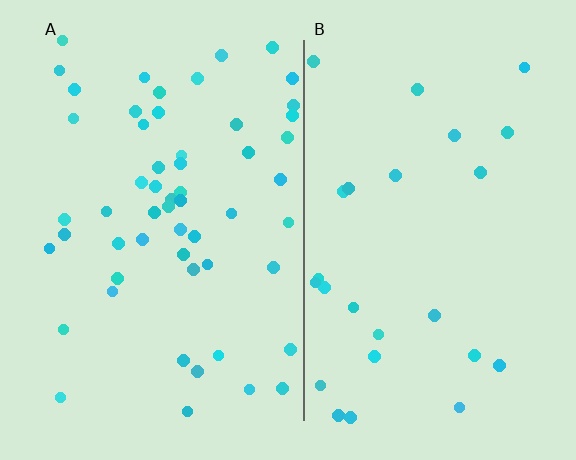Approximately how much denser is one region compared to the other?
Approximately 2.2× — region A over region B.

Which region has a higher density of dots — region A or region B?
A (the left).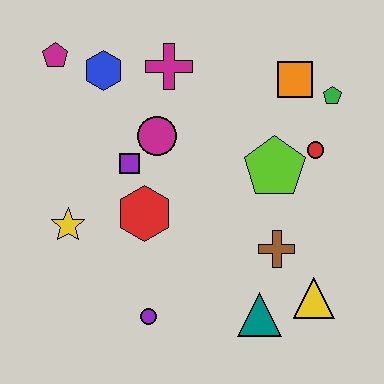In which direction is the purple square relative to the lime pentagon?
The purple square is to the left of the lime pentagon.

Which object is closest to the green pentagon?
The orange square is closest to the green pentagon.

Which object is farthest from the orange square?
The purple circle is farthest from the orange square.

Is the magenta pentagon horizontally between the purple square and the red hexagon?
No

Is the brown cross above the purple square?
No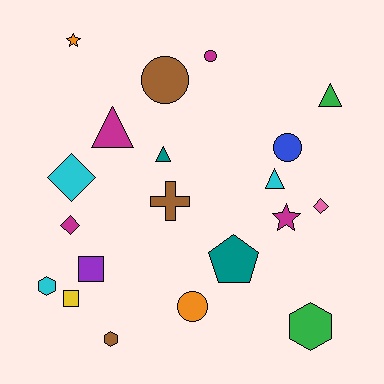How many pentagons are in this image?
There is 1 pentagon.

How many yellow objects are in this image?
There is 1 yellow object.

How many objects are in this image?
There are 20 objects.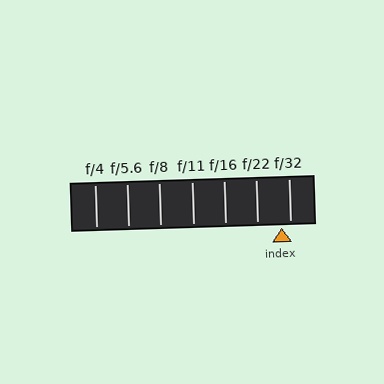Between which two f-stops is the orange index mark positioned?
The index mark is between f/22 and f/32.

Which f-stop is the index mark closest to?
The index mark is closest to f/32.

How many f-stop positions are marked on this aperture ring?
There are 7 f-stop positions marked.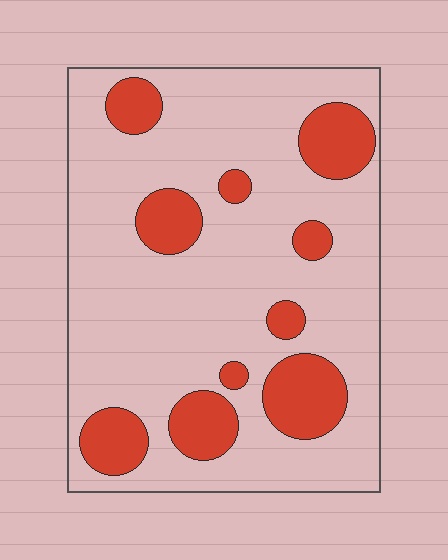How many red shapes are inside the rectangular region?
10.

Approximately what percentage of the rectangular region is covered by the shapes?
Approximately 20%.